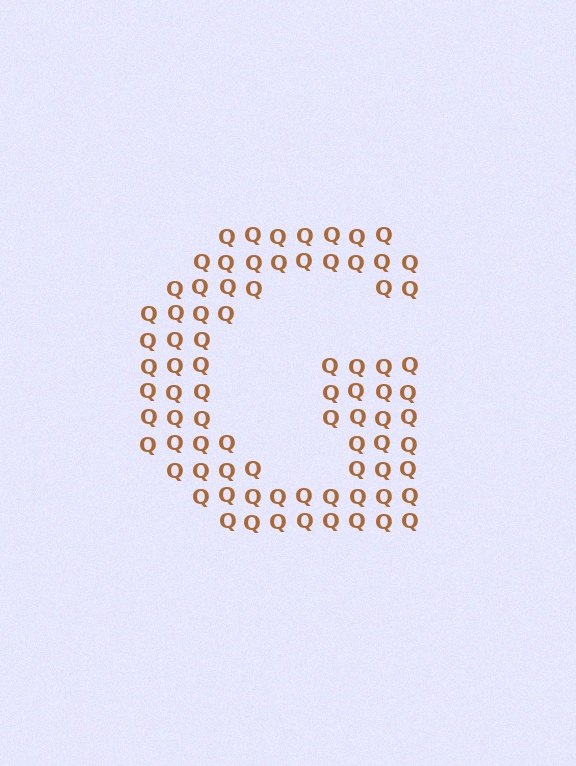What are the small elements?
The small elements are letter Q's.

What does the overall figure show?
The overall figure shows the letter G.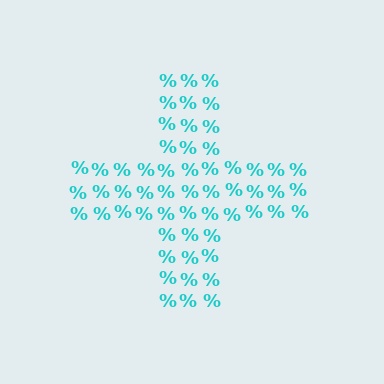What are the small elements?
The small elements are percent signs.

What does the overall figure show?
The overall figure shows a cross.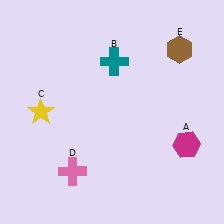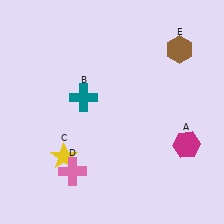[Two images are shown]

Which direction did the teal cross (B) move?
The teal cross (B) moved down.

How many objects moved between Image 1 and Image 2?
2 objects moved between the two images.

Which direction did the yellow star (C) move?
The yellow star (C) moved down.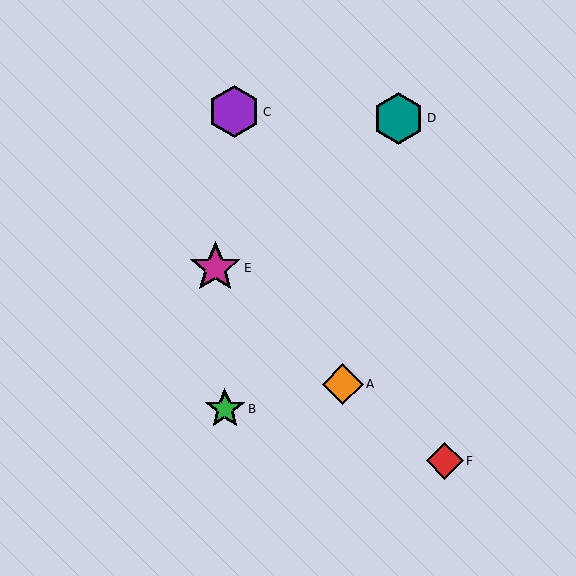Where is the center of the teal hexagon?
The center of the teal hexagon is at (398, 118).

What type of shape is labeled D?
Shape D is a teal hexagon.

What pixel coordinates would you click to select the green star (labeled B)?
Click at (225, 409) to select the green star B.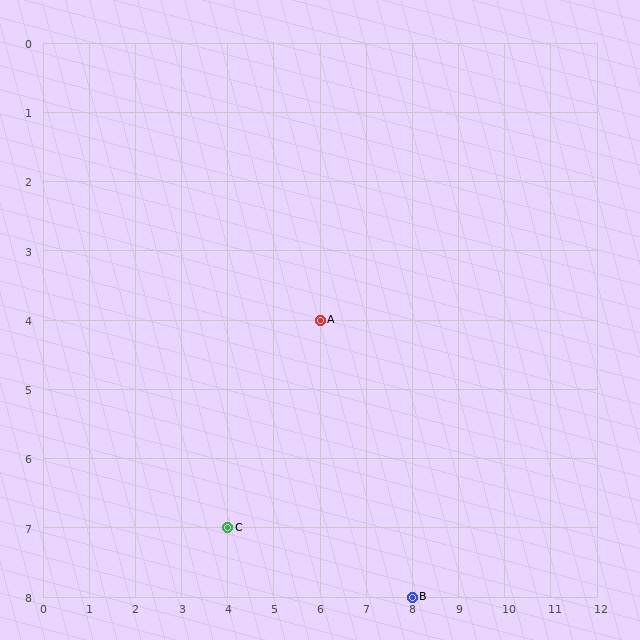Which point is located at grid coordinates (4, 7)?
Point C is at (4, 7).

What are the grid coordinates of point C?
Point C is at grid coordinates (4, 7).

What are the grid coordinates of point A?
Point A is at grid coordinates (6, 4).